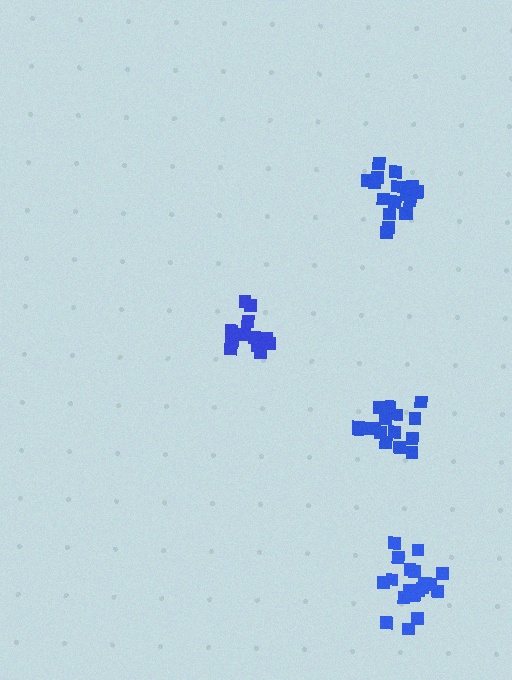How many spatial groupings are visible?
There are 4 spatial groupings.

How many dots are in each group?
Group 1: 20 dots, Group 2: 15 dots, Group 3: 17 dots, Group 4: 20 dots (72 total).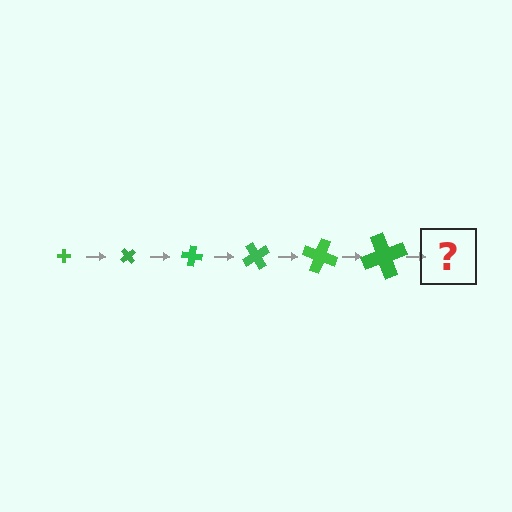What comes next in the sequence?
The next element should be a cross, larger than the previous one and rotated 300 degrees from the start.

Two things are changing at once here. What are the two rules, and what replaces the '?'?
The two rules are that the cross grows larger each step and it rotates 50 degrees each step. The '?' should be a cross, larger than the previous one and rotated 300 degrees from the start.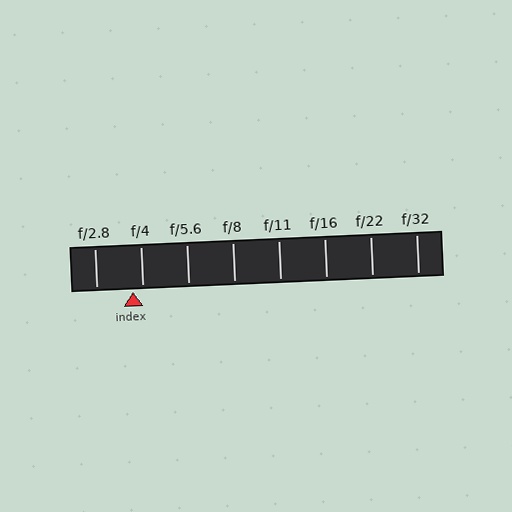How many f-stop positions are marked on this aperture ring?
There are 8 f-stop positions marked.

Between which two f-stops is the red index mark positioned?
The index mark is between f/2.8 and f/4.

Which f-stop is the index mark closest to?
The index mark is closest to f/4.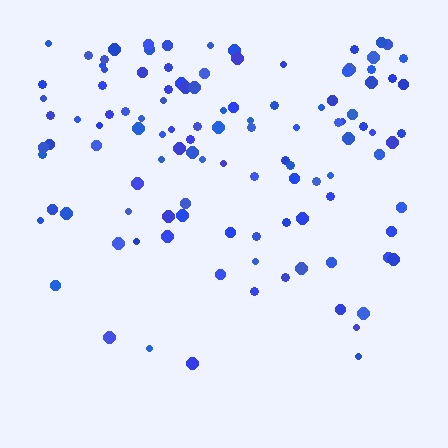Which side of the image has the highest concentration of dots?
The top.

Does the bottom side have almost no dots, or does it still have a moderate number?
Still a moderate number, just noticeably fewer than the top.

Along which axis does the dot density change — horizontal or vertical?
Vertical.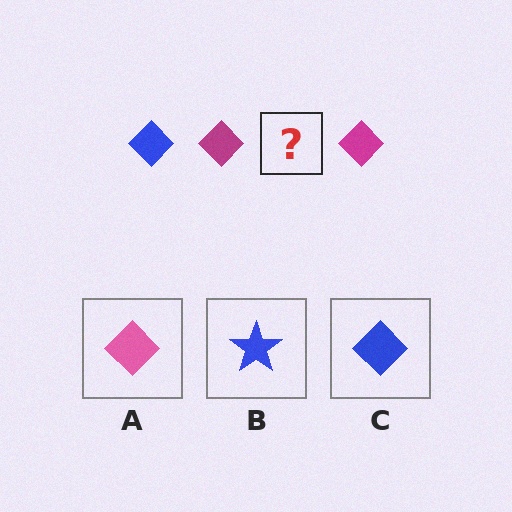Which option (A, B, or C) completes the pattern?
C.